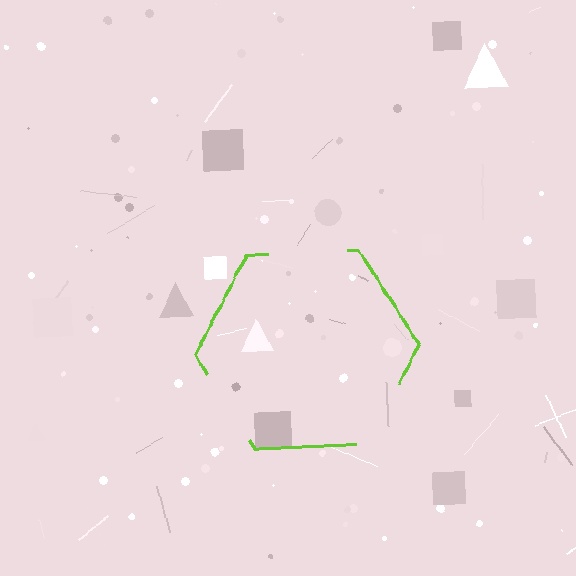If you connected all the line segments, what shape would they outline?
They would outline a hexagon.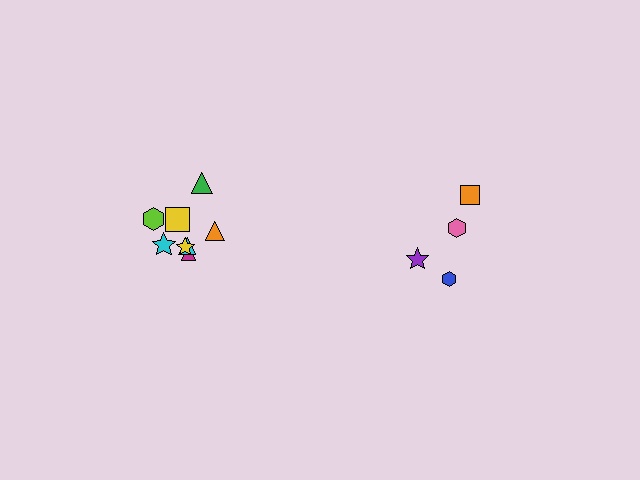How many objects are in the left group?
There are 8 objects.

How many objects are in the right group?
There are 4 objects.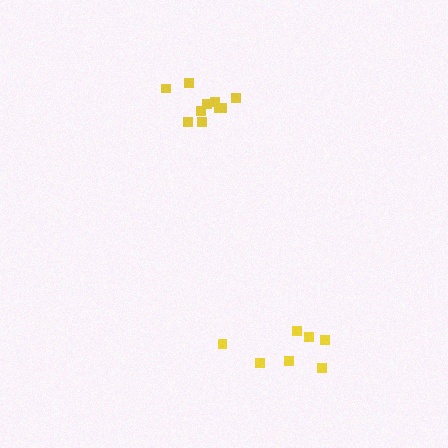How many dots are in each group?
Group 1: 10 dots, Group 2: 7 dots (17 total).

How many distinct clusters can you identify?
There are 2 distinct clusters.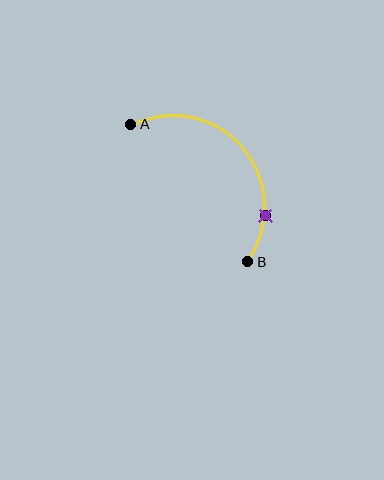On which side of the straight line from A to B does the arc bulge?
The arc bulges above and to the right of the straight line connecting A and B.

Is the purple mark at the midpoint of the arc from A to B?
No. The purple mark lies on the arc but is closer to endpoint B. The arc midpoint would be at the point on the curve equidistant along the arc from both A and B.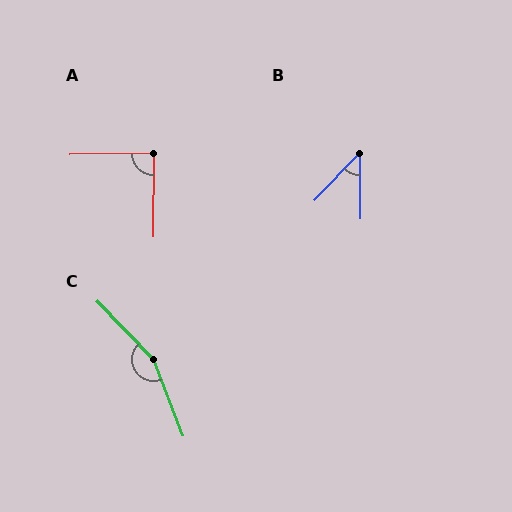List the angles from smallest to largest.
B (44°), A (88°), C (157°).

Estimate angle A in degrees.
Approximately 88 degrees.